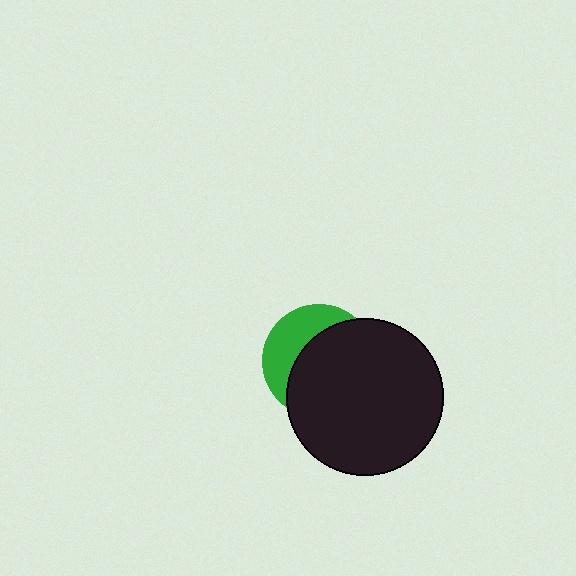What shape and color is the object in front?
The object in front is a black circle.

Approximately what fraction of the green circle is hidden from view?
Roughly 65% of the green circle is hidden behind the black circle.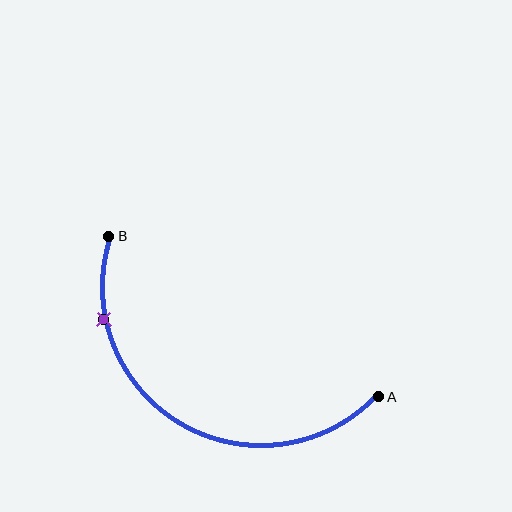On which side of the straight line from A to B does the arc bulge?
The arc bulges below the straight line connecting A and B.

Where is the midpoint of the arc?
The arc midpoint is the point on the curve farthest from the straight line joining A and B. It sits below that line.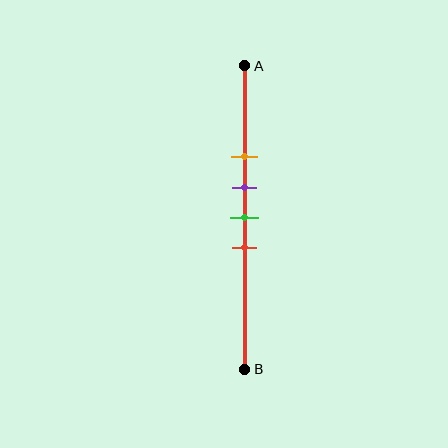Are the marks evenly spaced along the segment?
Yes, the marks are approximately evenly spaced.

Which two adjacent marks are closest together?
The purple and green marks are the closest adjacent pair.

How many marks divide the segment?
There are 4 marks dividing the segment.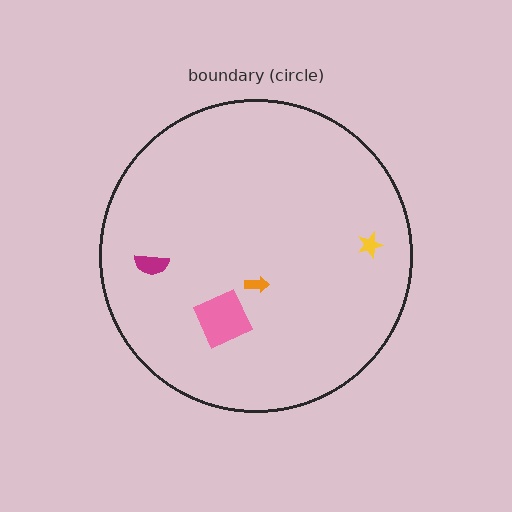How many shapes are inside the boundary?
4 inside, 0 outside.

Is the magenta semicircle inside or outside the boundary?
Inside.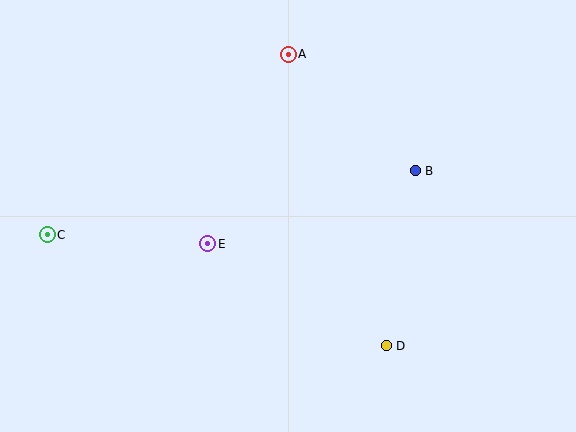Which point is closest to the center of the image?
Point E at (208, 244) is closest to the center.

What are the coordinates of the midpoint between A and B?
The midpoint between A and B is at (352, 113).